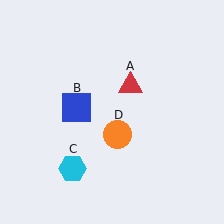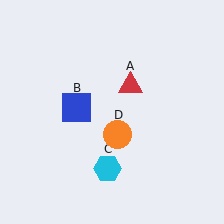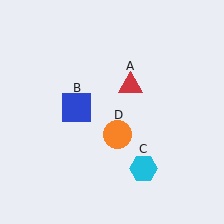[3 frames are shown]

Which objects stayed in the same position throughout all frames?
Red triangle (object A) and blue square (object B) and orange circle (object D) remained stationary.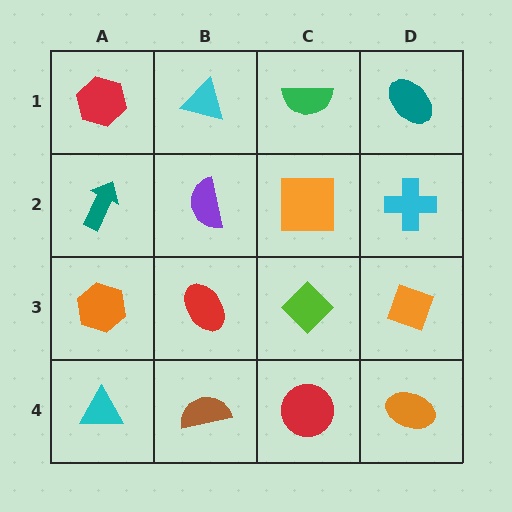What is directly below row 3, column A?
A cyan triangle.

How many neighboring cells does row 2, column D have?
3.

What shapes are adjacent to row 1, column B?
A purple semicircle (row 2, column B), a red hexagon (row 1, column A), a green semicircle (row 1, column C).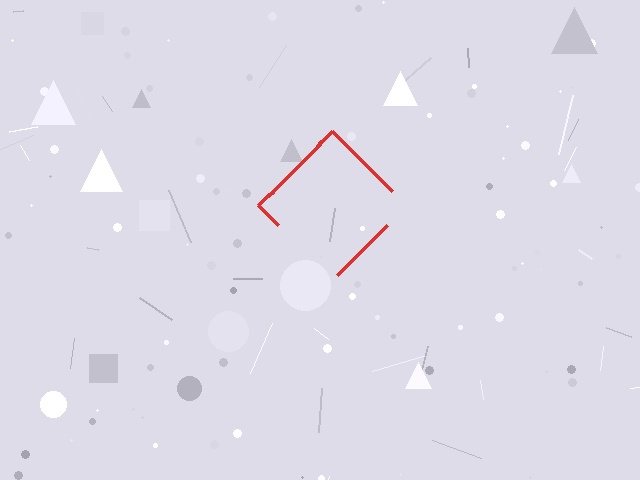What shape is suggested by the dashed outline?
The dashed outline suggests a diamond.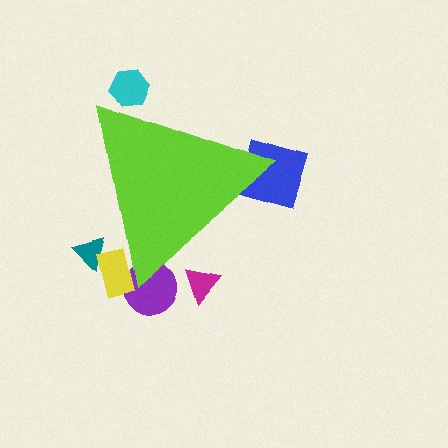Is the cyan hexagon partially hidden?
Yes, the cyan hexagon is partially hidden behind the lime triangle.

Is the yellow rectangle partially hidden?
Yes, the yellow rectangle is partially hidden behind the lime triangle.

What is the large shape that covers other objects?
A lime triangle.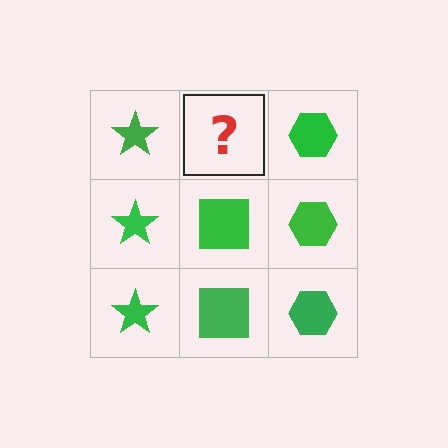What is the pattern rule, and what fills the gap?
The rule is that each column has a consistent shape. The gap should be filled with a green square.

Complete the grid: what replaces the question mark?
The question mark should be replaced with a green square.